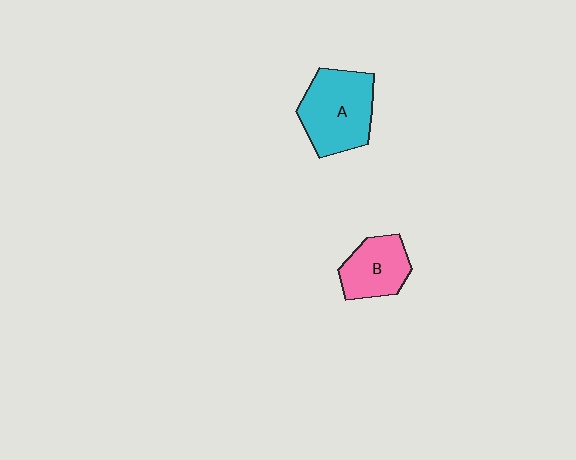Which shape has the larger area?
Shape A (cyan).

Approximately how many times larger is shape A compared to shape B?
Approximately 1.5 times.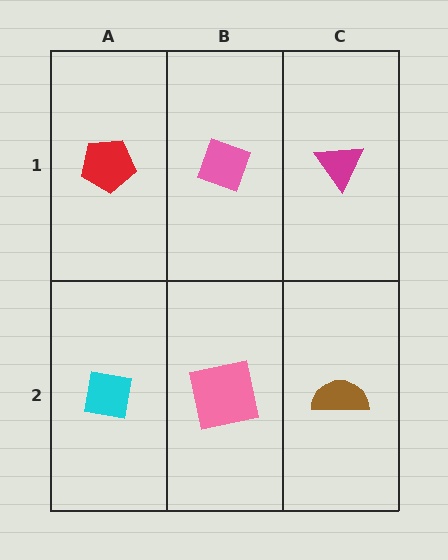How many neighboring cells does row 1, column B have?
3.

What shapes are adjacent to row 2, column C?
A magenta triangle (row 1, column C), a pink square (row 2, column B).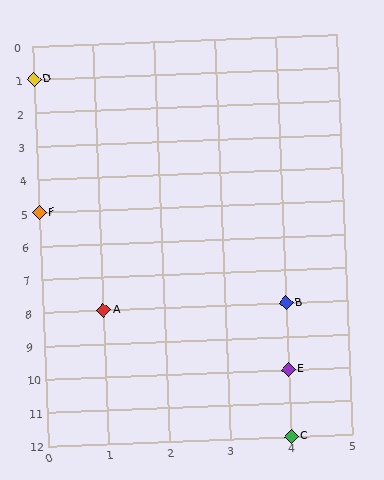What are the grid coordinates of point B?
Point B is at grid coordinates (4, 8).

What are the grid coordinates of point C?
Point C is at grid coordinates (4, 12).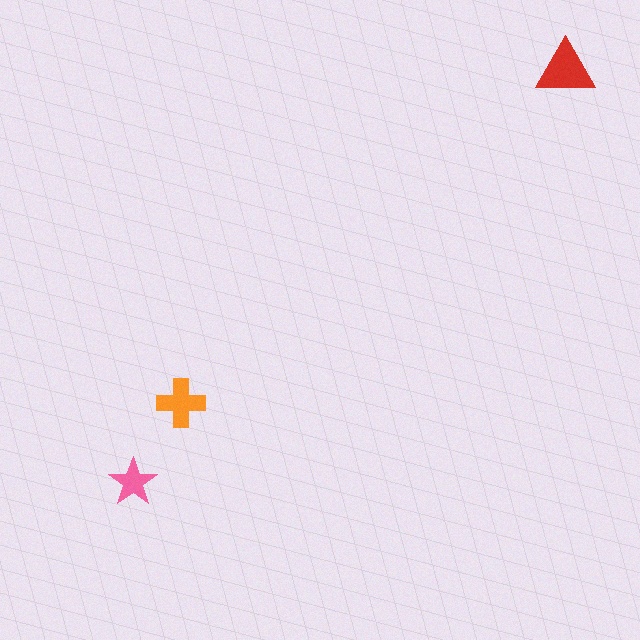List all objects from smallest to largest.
The pink star, the orange cross, the red triangle.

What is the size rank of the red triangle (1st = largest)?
1st.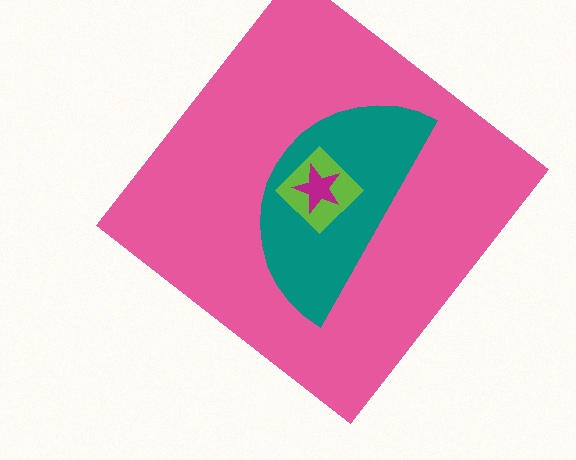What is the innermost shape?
The magenta star.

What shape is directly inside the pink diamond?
The teal semicircle.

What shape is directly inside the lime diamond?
The magenta star.